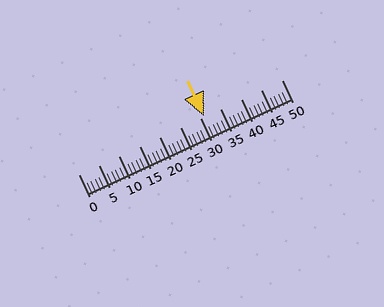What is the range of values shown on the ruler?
The ruler shows values from 0 to 50.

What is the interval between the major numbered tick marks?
The major tick marks are spaced 5 units apart.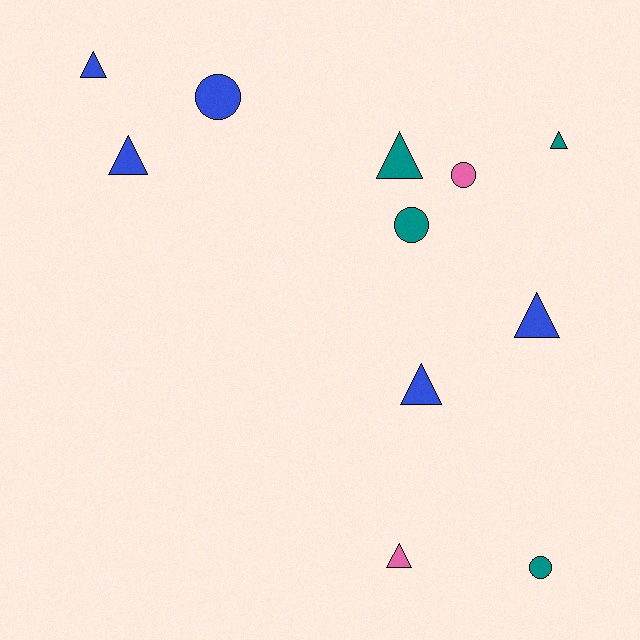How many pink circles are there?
There is 1 pink circle.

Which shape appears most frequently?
Triangle, with 7 objects.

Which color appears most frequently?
Blue, with 5 objects.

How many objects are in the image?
There are 11 objects.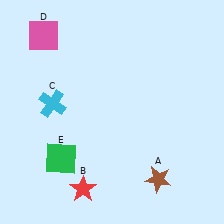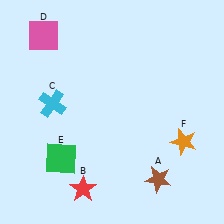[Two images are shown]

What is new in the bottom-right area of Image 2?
An orange star (F) was added in the bottom-right area of Image 2.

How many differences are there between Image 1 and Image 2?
There is 1 difference between the two images.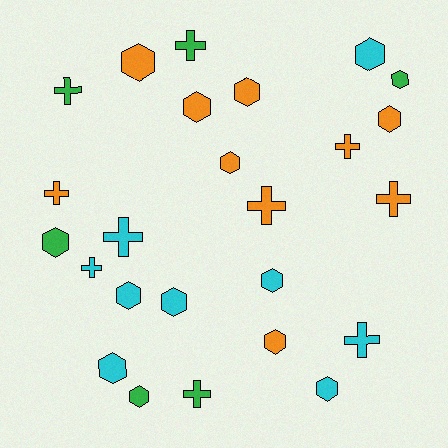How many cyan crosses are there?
There are 3 cyan crosses.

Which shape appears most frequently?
Hexagon, with 15 objects.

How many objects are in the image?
There are 25 objects.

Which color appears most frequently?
Orange, with 10 objects.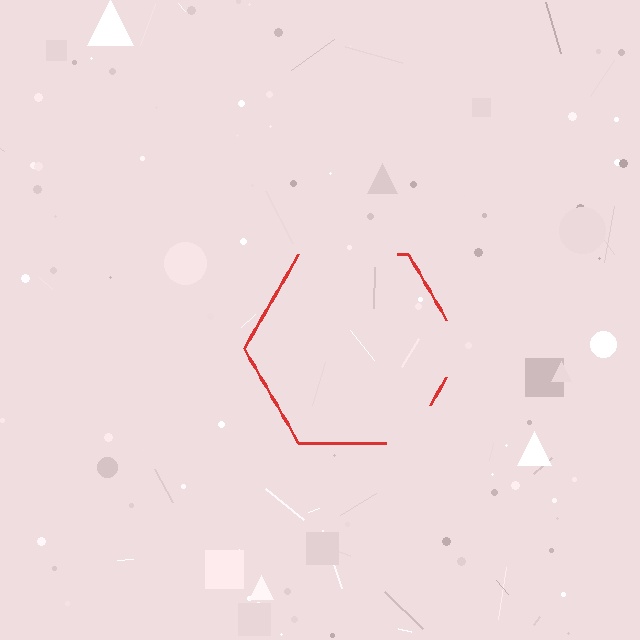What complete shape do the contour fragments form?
The contour fragments form a hexagon.